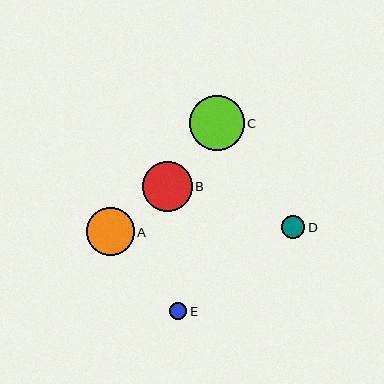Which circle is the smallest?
Circle E is the smallest with a size of approximately 17 pixels.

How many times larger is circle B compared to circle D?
Circle B is approximately 2.2 times the size of circle D.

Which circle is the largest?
Circle C is the largest with a size of approximately 55 pixels.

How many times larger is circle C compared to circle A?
Circle C is approximately 1.1 times the size of circle A.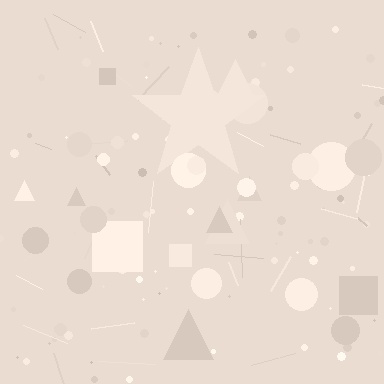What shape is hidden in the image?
A star is hidden in the image.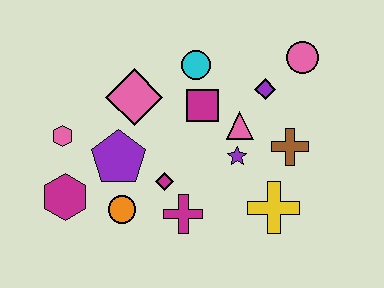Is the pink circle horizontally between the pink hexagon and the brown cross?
No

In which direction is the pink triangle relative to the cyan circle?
The pink triangle is below the cyan circle.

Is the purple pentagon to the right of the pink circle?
No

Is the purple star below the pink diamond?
Yes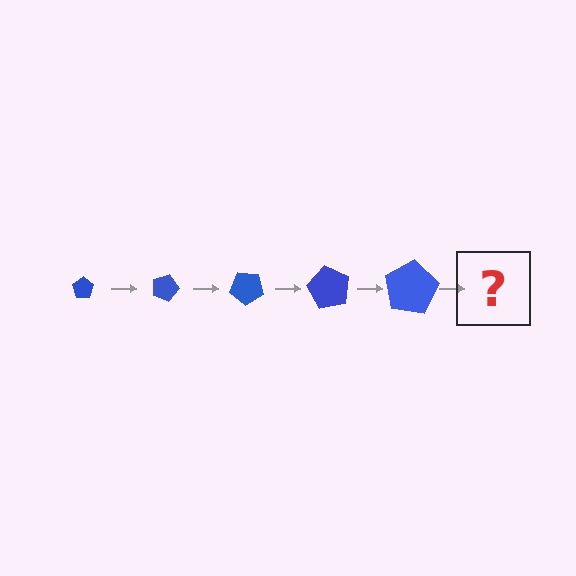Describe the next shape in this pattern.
It should be a pentagon, larger than the previous one and rotated 100 degrees from the start.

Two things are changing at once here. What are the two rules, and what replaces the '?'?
The two rules are that the pentagon grows larger each step and it rotates 20 degrees each step. The '?' should be a pentagon, larger than the previous one and rotated 100 degrees from the start.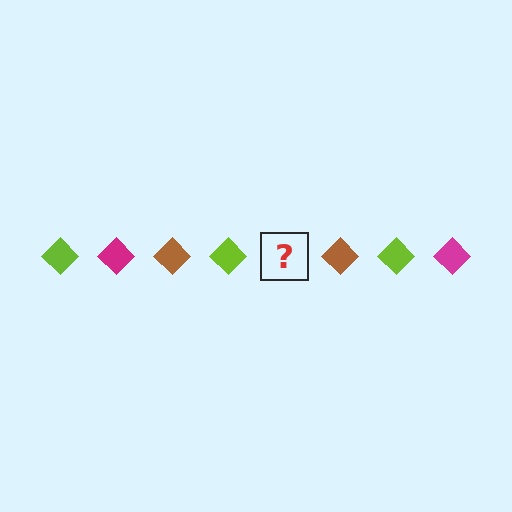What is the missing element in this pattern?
The missing element is a magenta diamond.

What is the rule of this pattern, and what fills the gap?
The rule is that the pattern cycles through lime, magenta, brown diamonds. The gap should be filled with a magenta diamond.